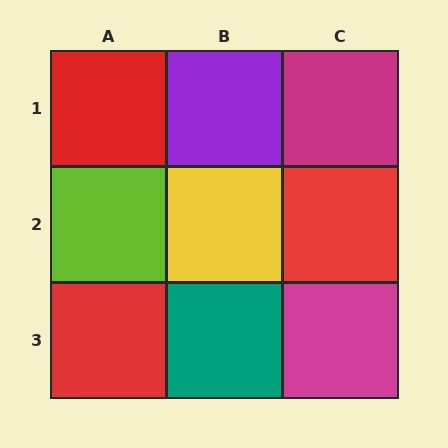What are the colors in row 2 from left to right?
Lime, yellow, red.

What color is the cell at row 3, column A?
Red.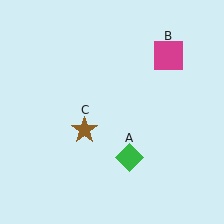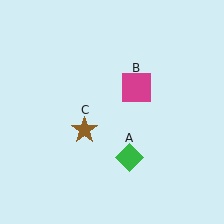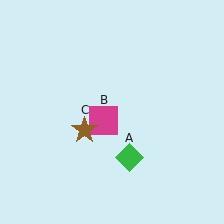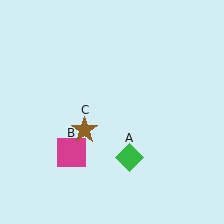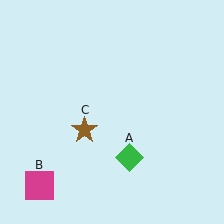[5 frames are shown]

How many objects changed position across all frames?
1 object changed position: magenta square (object B).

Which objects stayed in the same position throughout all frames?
Green diamond (object A) and brown star (object C) remained stationary.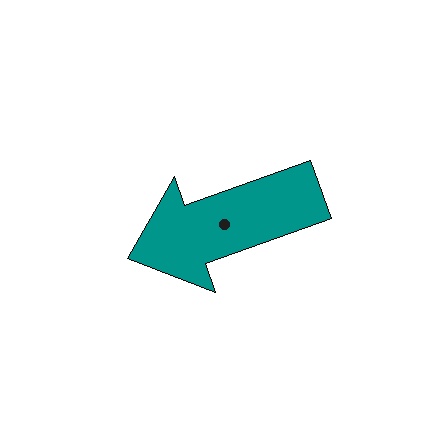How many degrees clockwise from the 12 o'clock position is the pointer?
Approximately 250 degrees.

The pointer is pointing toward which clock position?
Roughly 8 o'clock.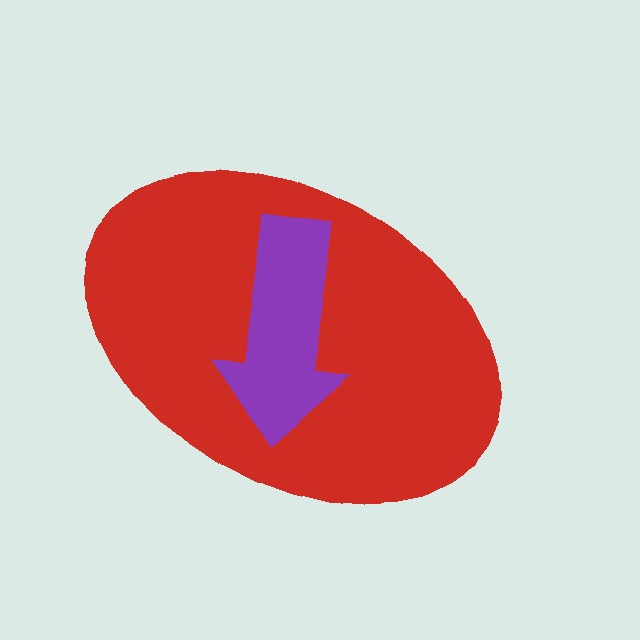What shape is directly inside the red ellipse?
The purple arrow.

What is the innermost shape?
The purple arrow.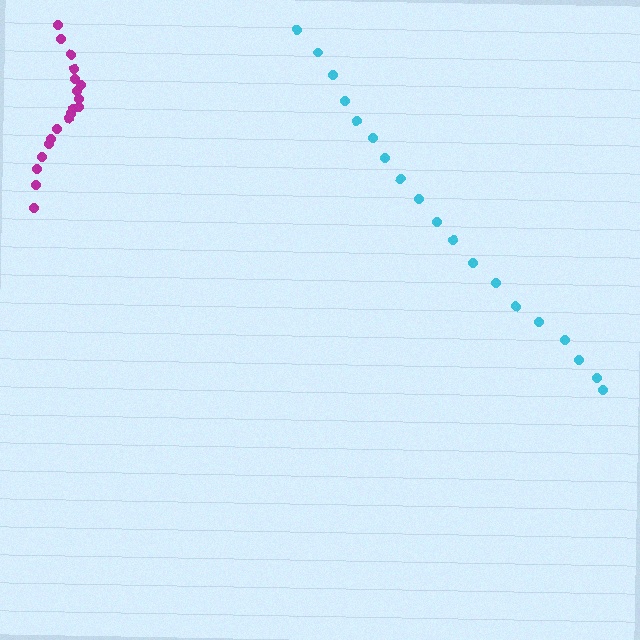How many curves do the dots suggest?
There are 2 distinct paths.